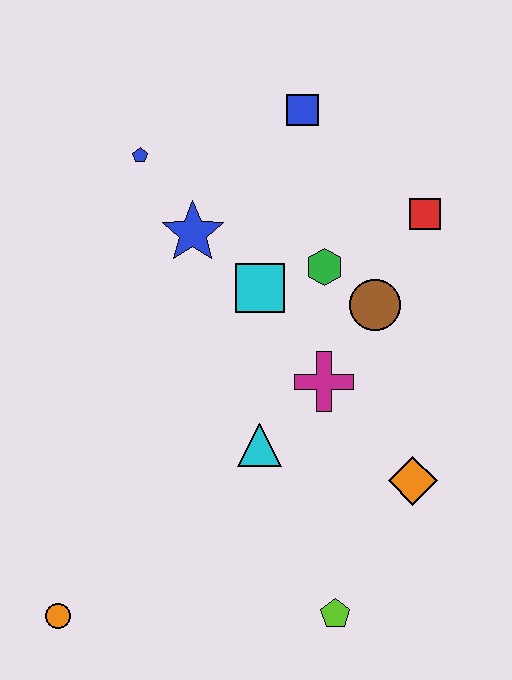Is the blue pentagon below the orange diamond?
No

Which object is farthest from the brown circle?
The orange circle is farthest from the brown circle.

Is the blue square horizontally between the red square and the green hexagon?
No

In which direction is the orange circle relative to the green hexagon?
The orange circle is below the green hexagon.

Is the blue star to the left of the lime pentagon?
Yes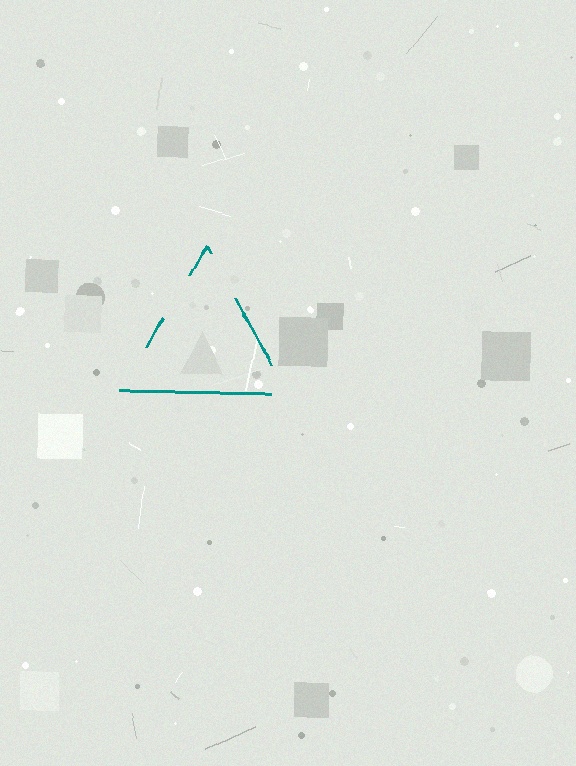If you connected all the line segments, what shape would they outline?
They would outline a triangle.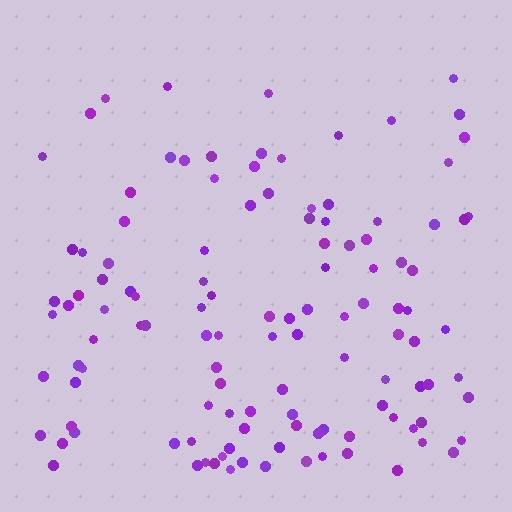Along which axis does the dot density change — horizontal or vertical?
Vertical.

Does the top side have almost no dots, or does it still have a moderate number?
Still a moderate number, just noticeably fewer than the bottom.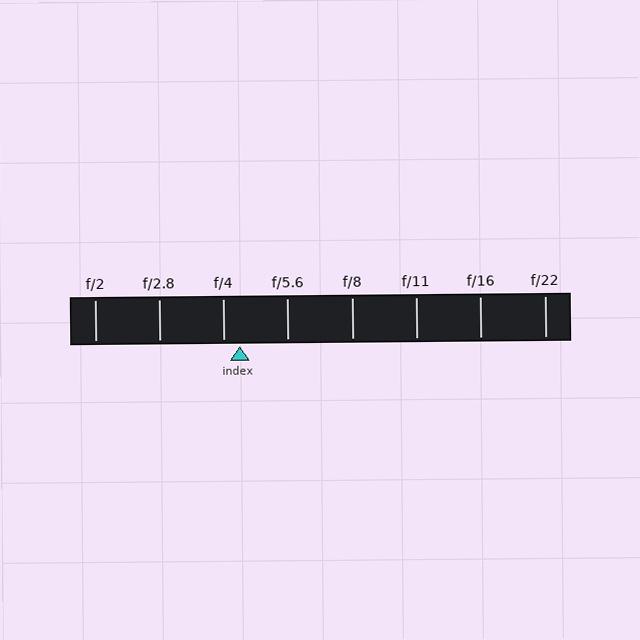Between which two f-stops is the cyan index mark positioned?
The index mark is between f/4 and f/5.6.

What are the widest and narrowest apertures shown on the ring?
The widest aperture shown is f/2 and the narrowest is f/22.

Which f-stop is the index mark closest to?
The index mark is closest to f/4.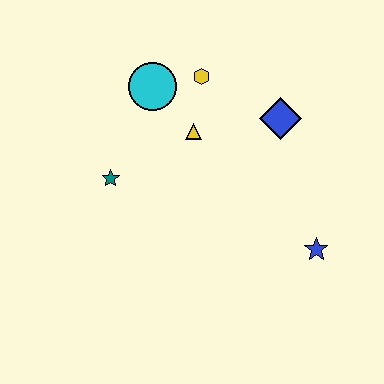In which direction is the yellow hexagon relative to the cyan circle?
The yellow hexagon is to the right of the cyan circle.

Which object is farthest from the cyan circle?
The blue star is farthest from the cyan circle.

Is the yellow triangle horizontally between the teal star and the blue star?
Yes